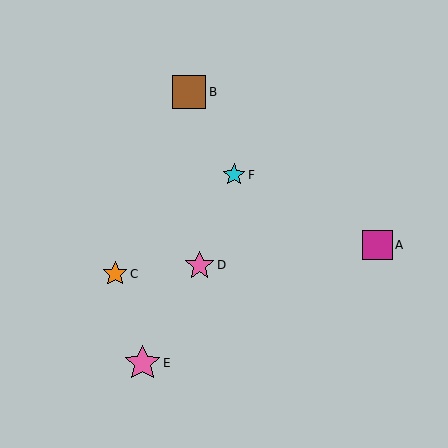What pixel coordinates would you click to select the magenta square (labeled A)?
Click at (377, 245) to select the magenta square A.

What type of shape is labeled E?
Shape E is a pink star.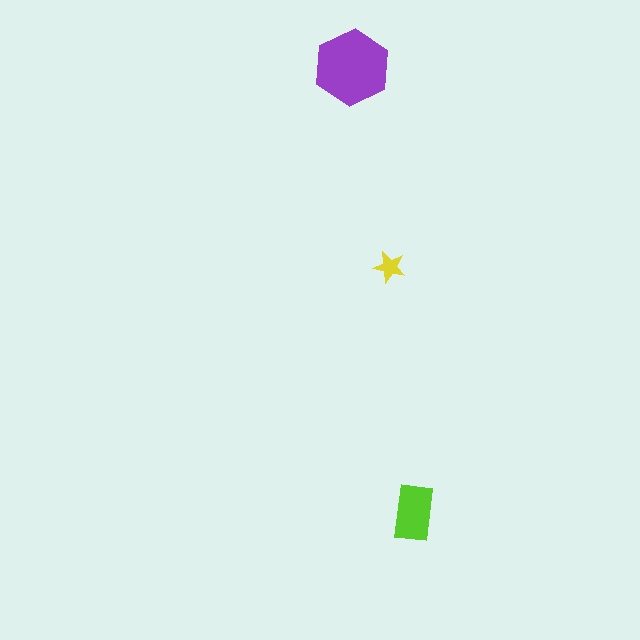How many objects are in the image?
There are 3 objects in the image.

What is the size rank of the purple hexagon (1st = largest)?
1st.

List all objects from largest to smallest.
The purple hexagon, the lime rectangle, the yellow star.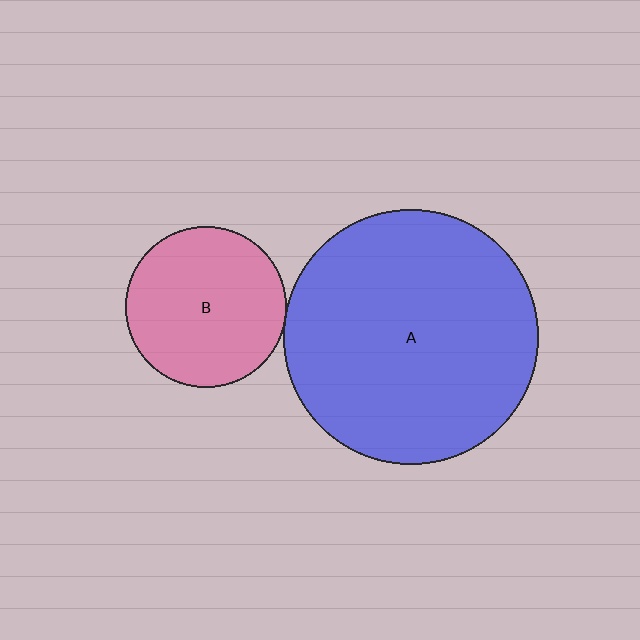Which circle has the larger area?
Circle A (blue).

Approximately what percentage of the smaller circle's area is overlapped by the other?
Approximately 5%.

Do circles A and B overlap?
Yes.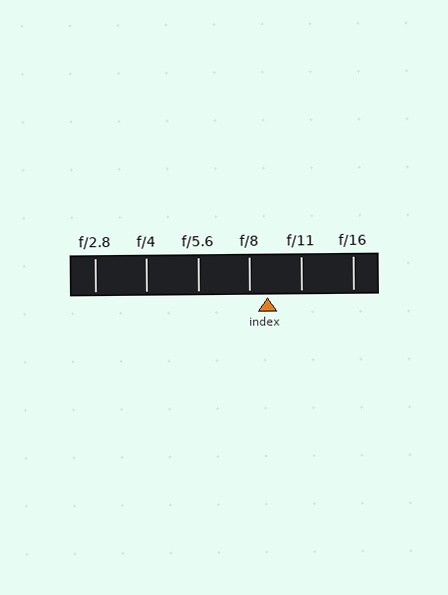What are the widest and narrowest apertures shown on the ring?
The widest aperture shown is f/2.8 and the narrowest is f/16.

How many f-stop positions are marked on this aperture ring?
There are 6 f-stop positions marked.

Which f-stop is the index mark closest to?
The index mark is closest to f/8.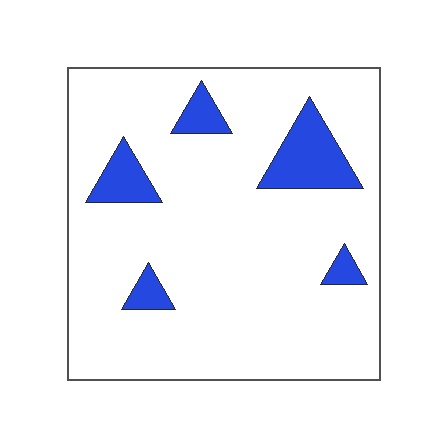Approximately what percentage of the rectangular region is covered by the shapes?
Approximately 10%.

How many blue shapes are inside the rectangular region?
5.